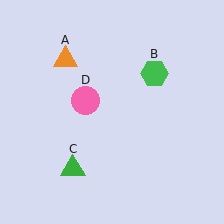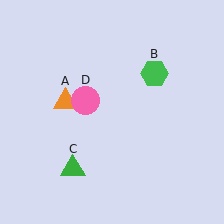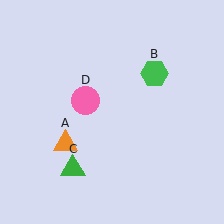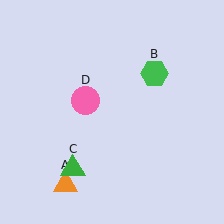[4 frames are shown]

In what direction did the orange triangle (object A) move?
The orange triangle (object A) moved down.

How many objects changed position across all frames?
1 object changed position: orange triangle (object A).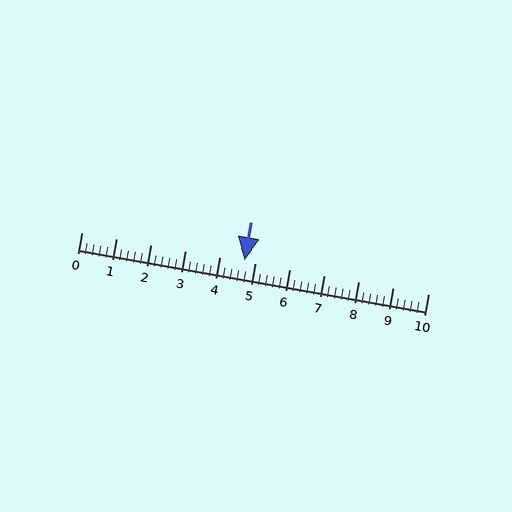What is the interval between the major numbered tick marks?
The major tick marks are spaced 1 units apart.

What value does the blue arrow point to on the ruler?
The blue arrow points to approximately 4.7.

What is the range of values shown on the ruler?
The ruler shows values from 0 to 10.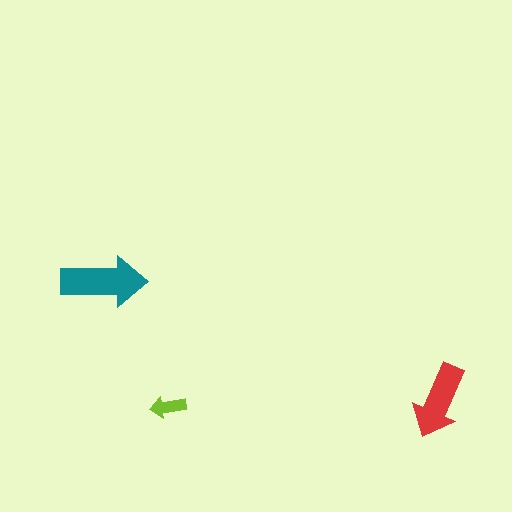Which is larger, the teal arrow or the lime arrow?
The teal one.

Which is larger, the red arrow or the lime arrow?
The red one.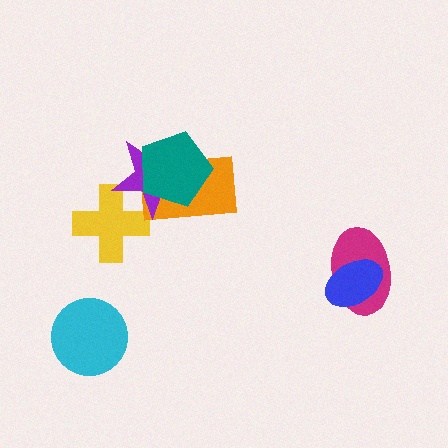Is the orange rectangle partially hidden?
Yes, it is partially covered by another shape.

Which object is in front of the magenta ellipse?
The blue ellipse is in front of the magenta ellipse.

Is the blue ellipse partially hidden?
No, no other shape covers it.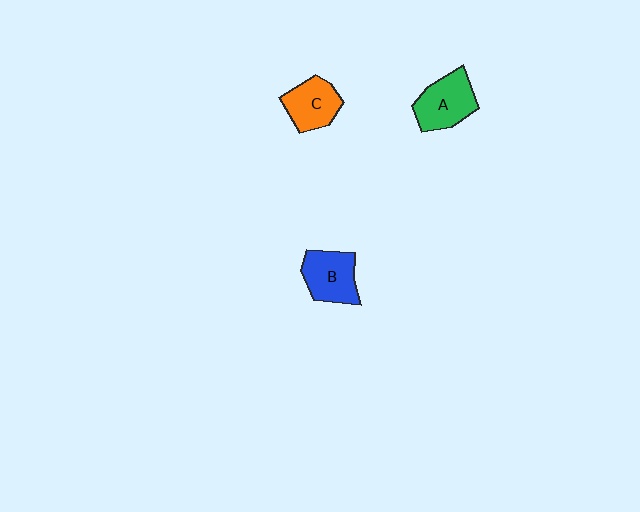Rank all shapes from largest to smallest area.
From largest to smallest: A (green), B (blue), C (orange).